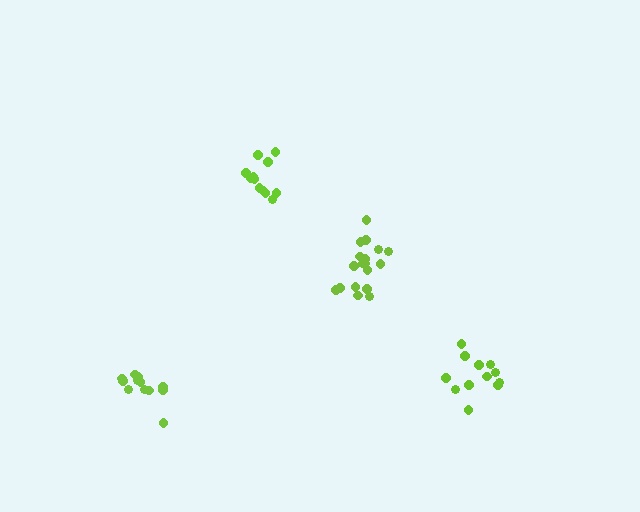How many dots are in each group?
Group 1: 12 dots, Group 2: 12 dots, Group 3: 12 dots, Group 4: 18 dots (54 total).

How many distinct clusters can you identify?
There are 4 distinct clusters.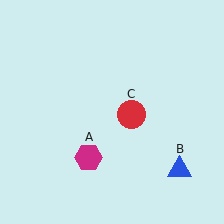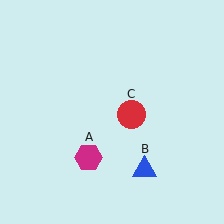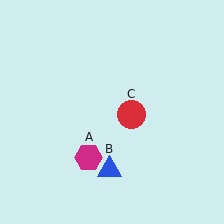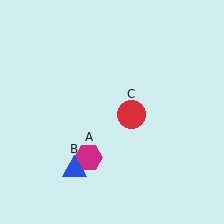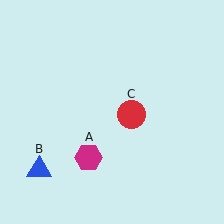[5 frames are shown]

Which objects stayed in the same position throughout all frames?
Magenta hexagon (object A) and red circle (object C) remained stationary.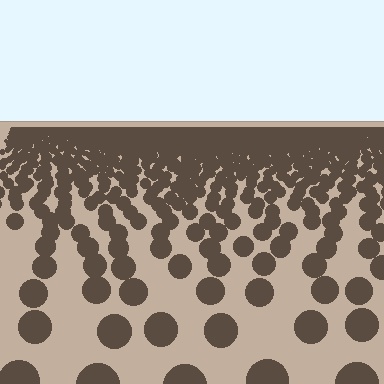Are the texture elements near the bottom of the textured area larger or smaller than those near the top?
Larger. Near the bottom, elements are closer to the viewer and appear at a bigger on-screen size.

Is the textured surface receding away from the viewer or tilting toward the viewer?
The surface is receding away from the viewer. Texture elements get smaller and denser toward the top.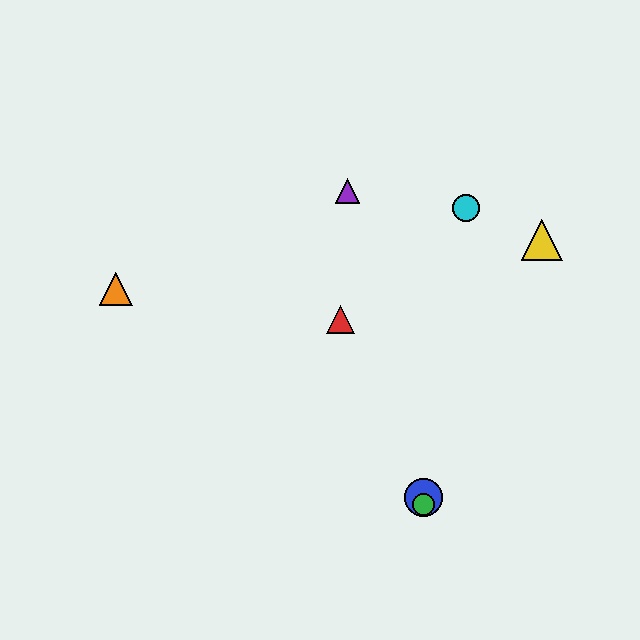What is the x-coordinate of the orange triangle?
The orange triangle is at x≈116.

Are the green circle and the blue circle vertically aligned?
Yes, both are at x≈424.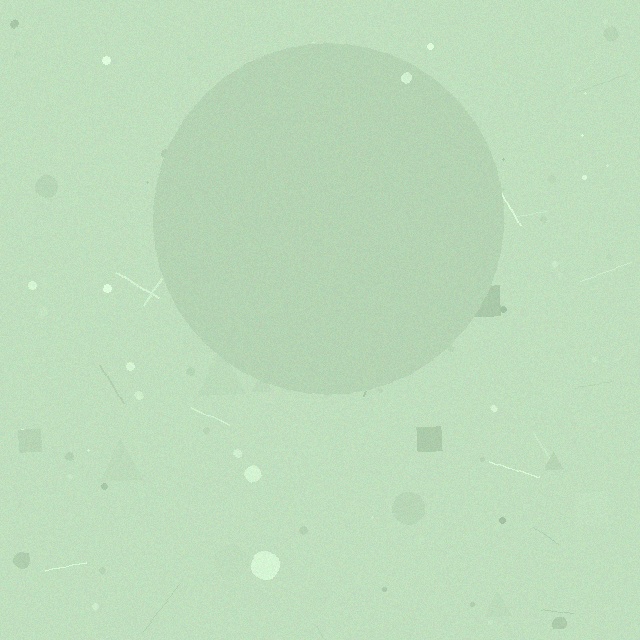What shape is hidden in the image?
A circle is hidden in the image.